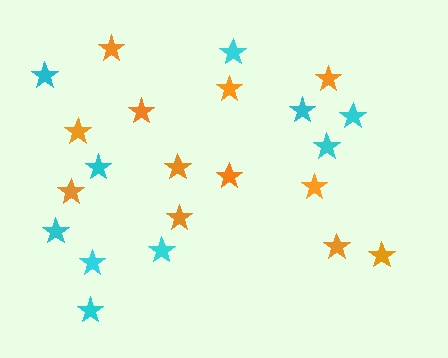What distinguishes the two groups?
There are 2 groups: one group of orange stars (12) and one group of cyan stars (10).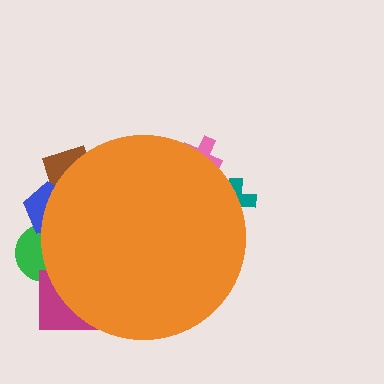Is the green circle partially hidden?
Yes, the green circle is partially hidden behind the orange circle.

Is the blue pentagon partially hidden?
Yes, the blue pentagon is partially hidden behind the orange circle.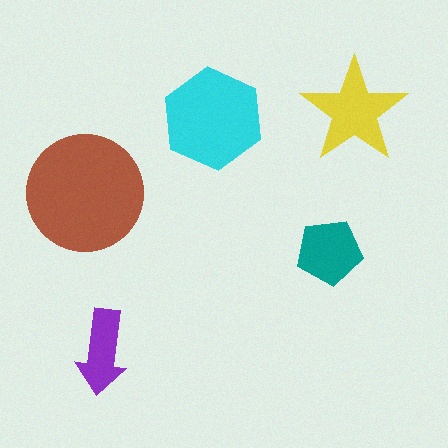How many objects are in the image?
There are 5 objects in the image.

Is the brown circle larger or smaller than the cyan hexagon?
Larger.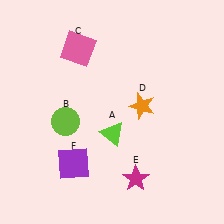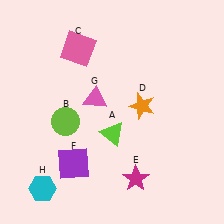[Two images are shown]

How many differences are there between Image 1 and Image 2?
There are 2 differences between the two images.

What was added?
A pink triangle (G), a cyan hexagon (H) were added in Image 2.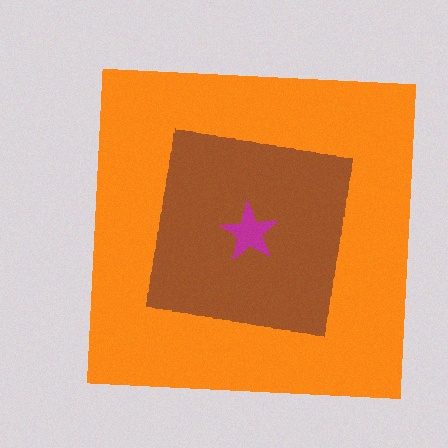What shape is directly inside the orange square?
The brown square.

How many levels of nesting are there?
3.